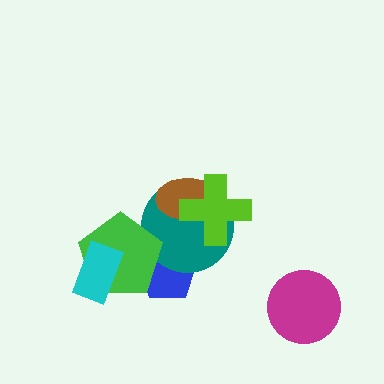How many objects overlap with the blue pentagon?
2 objects overlap with the blue pentagon.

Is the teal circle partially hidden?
Yes, it is partially covered by another shape.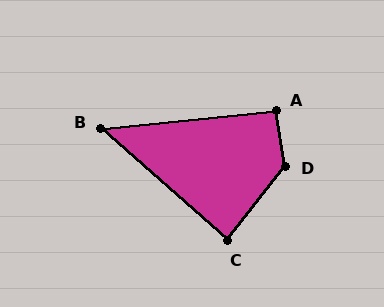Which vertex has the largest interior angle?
D, at approximately 133 degrees.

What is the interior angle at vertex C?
Approximately 86 degrees (approximately right).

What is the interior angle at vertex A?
Approximately 94 degrees (approximately right).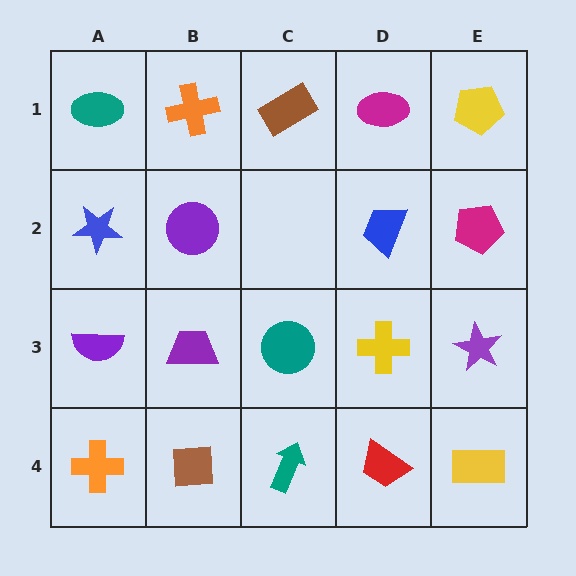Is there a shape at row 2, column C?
No, that cell is empty.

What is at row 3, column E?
A purple star.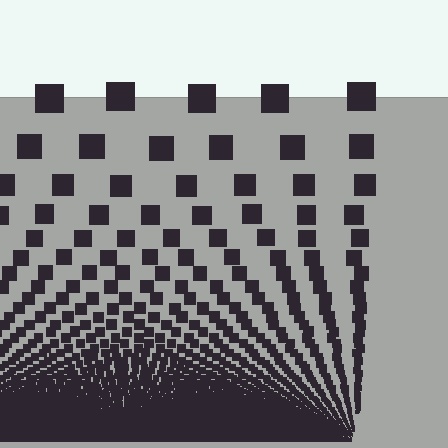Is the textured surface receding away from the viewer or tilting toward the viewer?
The surface appears to tilt toward the viewer. Texture elements get larger and sparser toward the top.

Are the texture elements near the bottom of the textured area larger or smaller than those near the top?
Smaller. The gradient is inverted — elements near the bottom are smaller and denser.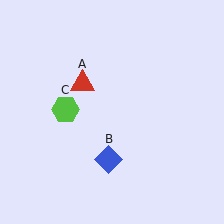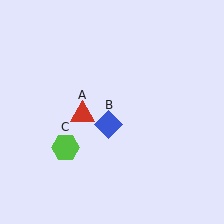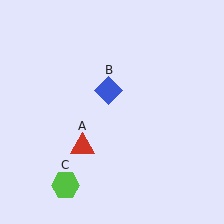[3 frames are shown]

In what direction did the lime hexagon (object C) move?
The lime hexagon (object C) moved down.